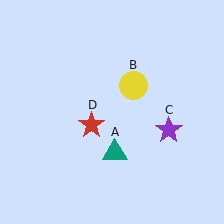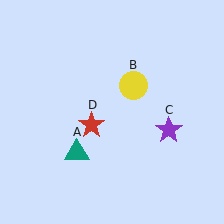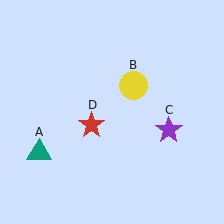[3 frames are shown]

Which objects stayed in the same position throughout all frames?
Yellow circle (object B) and purple star (object C) and red star (object D) remained stationary.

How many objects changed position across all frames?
1 object changed position: teal triangle (object A).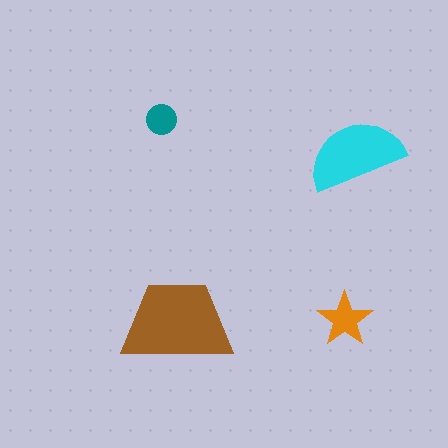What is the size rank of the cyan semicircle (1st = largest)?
2nd.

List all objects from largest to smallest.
The brown trapezoid, the cyan semicircle, the orange star, the teal circle.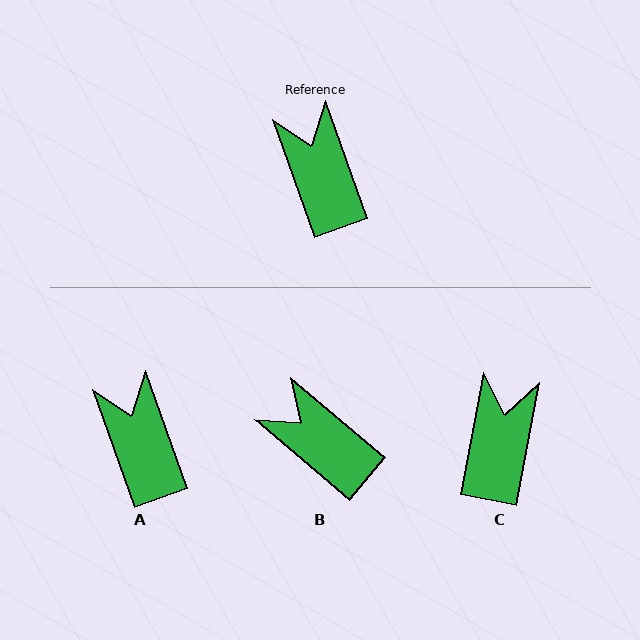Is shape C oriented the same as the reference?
No, it is off by about 30 degrees.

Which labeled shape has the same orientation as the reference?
A.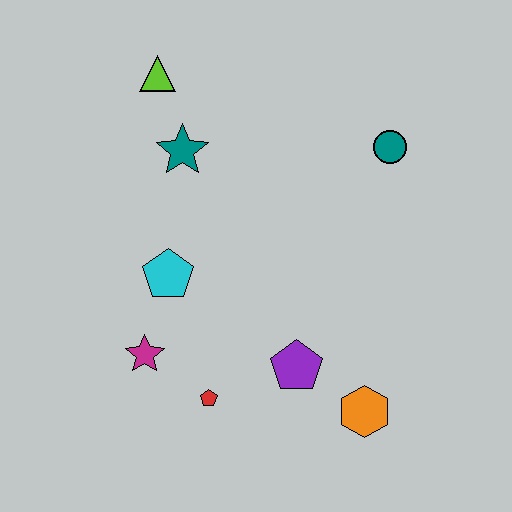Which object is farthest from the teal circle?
The magenta star is farthest from the teal circle.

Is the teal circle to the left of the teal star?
No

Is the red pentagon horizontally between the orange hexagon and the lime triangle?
Yes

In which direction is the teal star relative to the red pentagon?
The teal star is above the red pentagon.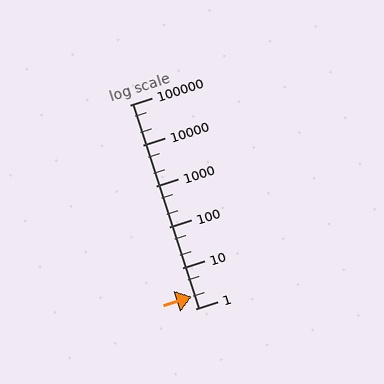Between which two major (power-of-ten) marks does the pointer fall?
The pointer is between 1 and 10.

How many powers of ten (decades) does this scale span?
The scale spans 5 decades, from 1 to 100000.